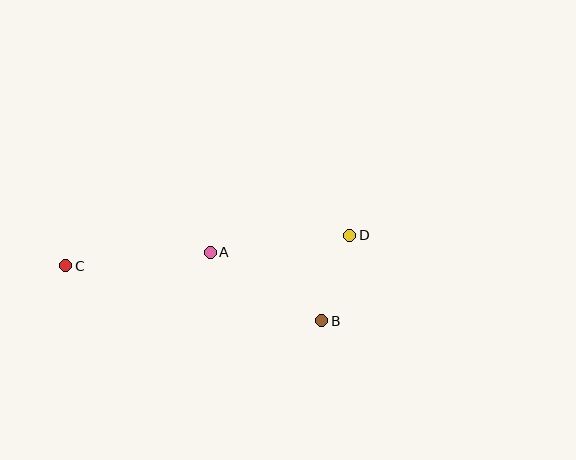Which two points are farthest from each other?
Points C and D are farthest from each other.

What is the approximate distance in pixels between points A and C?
The distance between A and C is approximately 145 pixels.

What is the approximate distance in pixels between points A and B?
The distance between A and B is approximately 131 pixels.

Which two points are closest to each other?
Points B and D are closest to each other.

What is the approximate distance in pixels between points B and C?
The distance between B and C is approximately 262 pixels.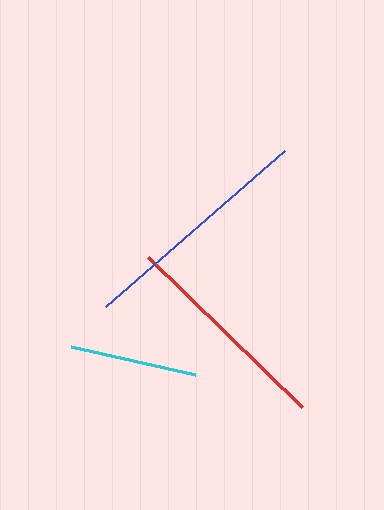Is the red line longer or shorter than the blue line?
The blue line is longer than the red line.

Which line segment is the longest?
The blue line is the longest at approximately 238 pixels.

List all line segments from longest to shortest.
From longest to shortest: blue, red, cyan.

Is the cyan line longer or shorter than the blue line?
The blue line is longer than the cyan line.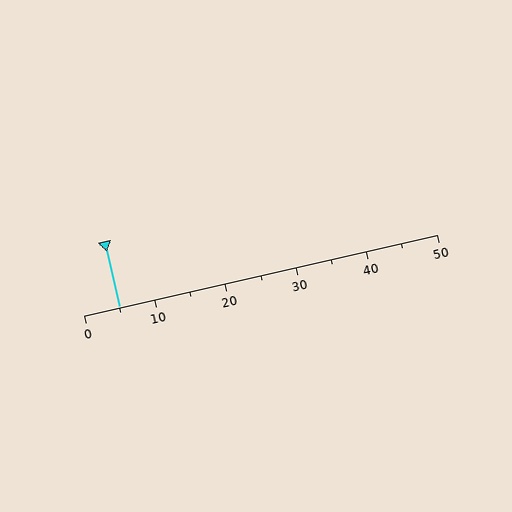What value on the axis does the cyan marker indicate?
The marker indicates approximately 5.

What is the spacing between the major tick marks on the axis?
The major ticks are spaced 10 apart.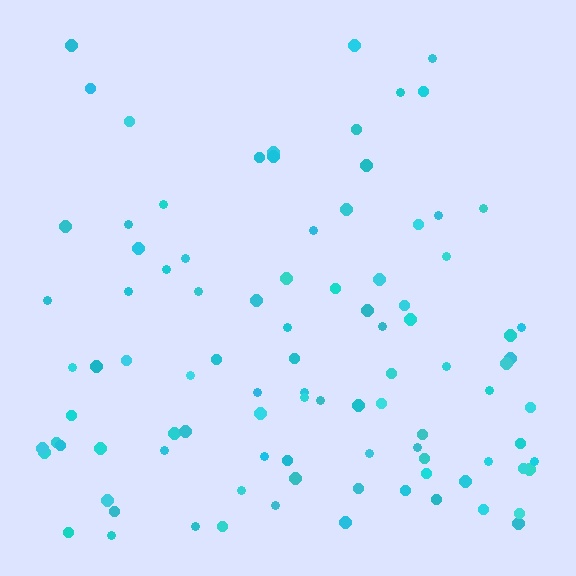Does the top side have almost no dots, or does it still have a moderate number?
Still a moderate number, just noticeably fewer than the bottom.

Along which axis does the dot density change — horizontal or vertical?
Vertical.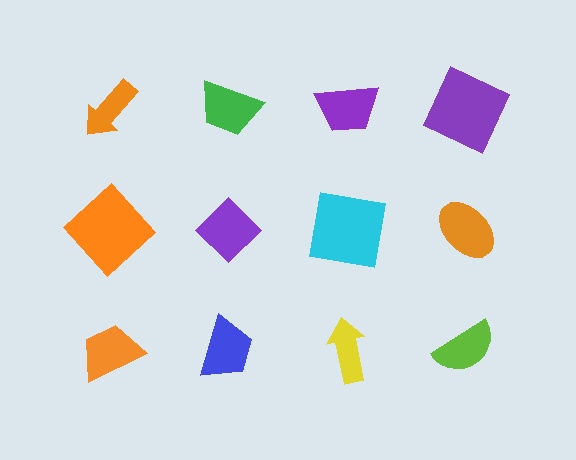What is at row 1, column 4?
A purple square.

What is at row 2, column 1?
An orange diamond.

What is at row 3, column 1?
An orange trapezoid.